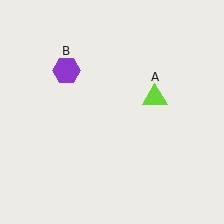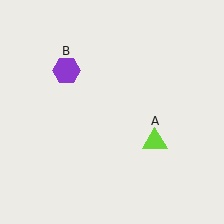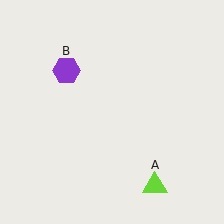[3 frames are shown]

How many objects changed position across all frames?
1 object changed position: lime triangle (object A).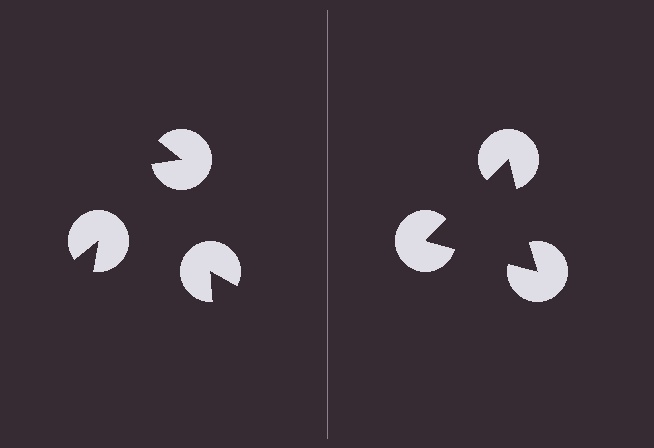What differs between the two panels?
The pac-man discs are positioned identically on both sides; only the wedge orientations differ. On the right they align to a triangle; on the left they are misaligned.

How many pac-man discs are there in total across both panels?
6 — 3 on each side.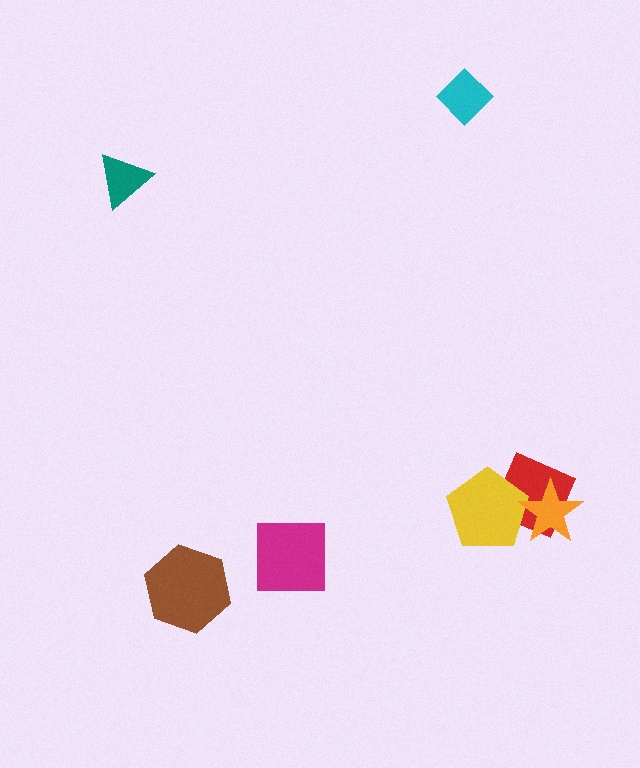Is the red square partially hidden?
Yes, it is partially covered by another shape.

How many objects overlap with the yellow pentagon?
2 objects overlap with the yellow pentagon.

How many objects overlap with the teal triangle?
0 objects overlap with the teal triangle.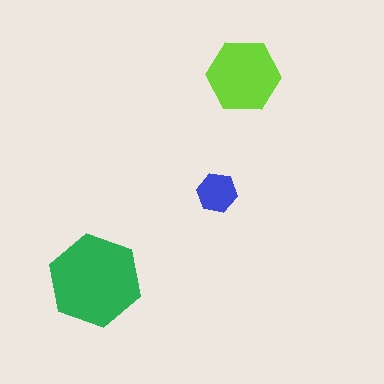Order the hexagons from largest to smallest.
the green one, the lime one, the blue one.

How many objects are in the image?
There are 3 objects in the image.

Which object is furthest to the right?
The lime hexagon is rightmost.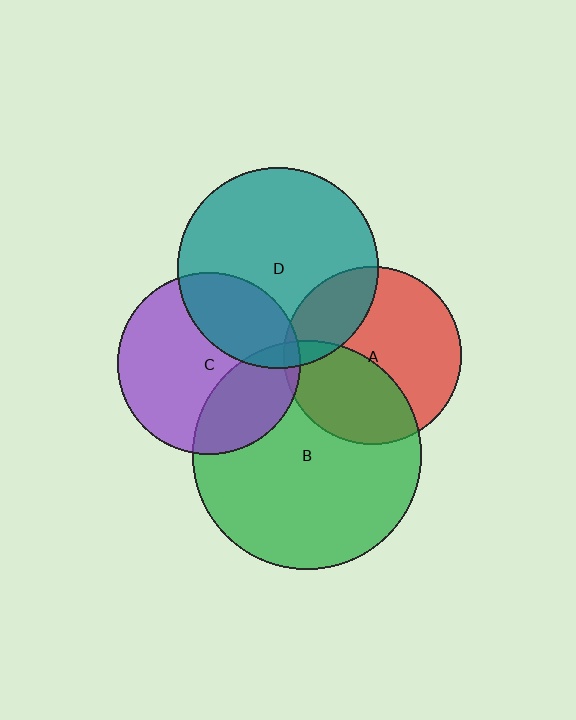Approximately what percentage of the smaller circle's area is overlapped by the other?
Approximately 30%.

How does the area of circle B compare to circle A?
Approximately 1.6 times.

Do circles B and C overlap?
Yes.